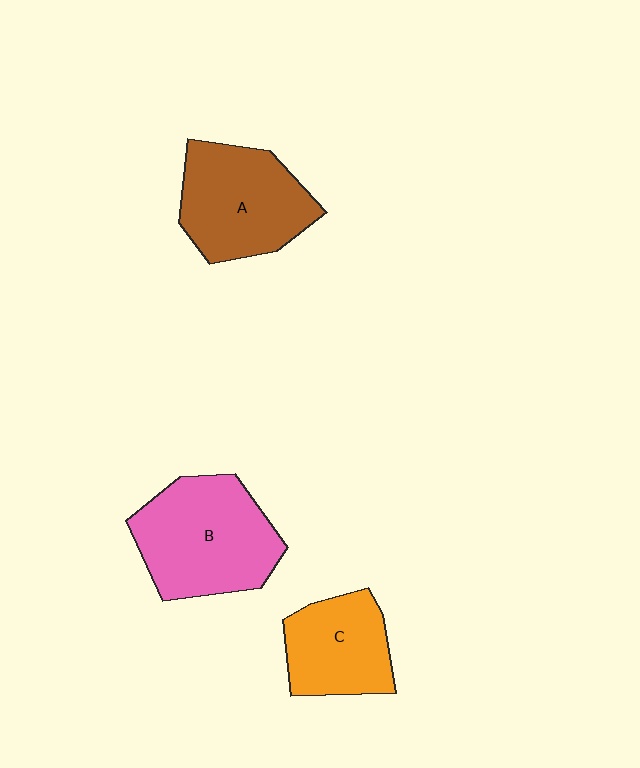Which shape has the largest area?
Shape B (pink).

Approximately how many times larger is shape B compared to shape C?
Approximately 1.5 times.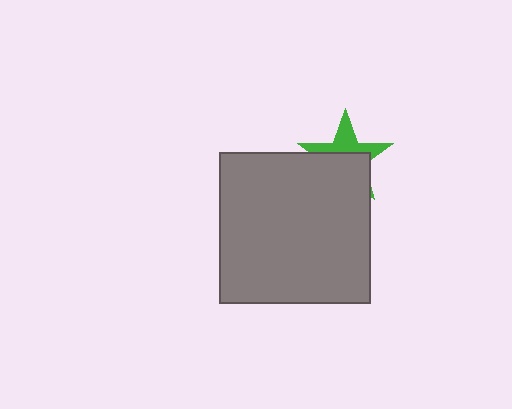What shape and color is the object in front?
The object in front is a gray rectangle.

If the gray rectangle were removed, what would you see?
You would see the complete green star.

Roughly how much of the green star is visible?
A small part of it is visible (roughly 40%).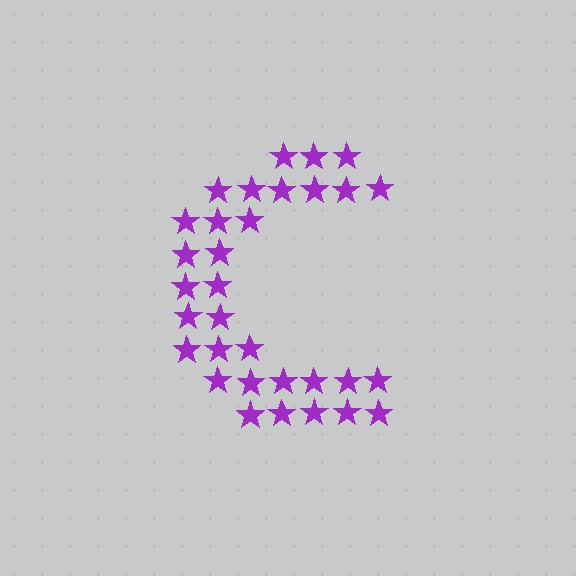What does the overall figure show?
The overall figure shows the letter C.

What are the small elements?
The small elements are stars.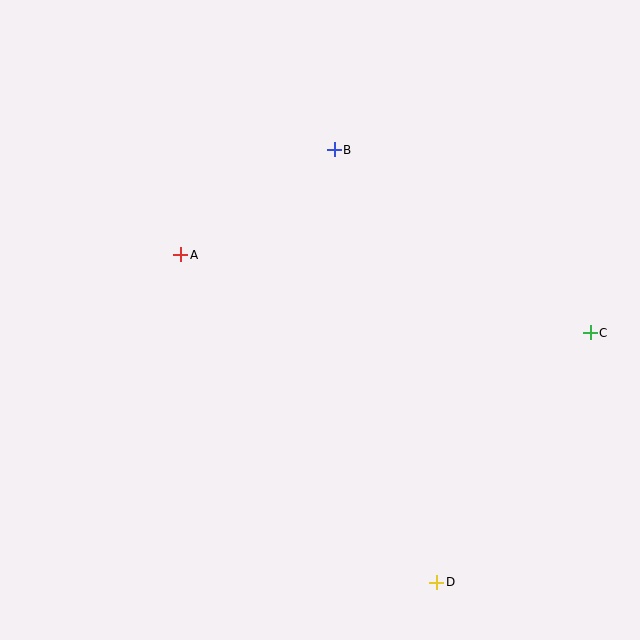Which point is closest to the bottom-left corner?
Point A is closest to the bottom-left corner.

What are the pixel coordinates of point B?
Point B is at (334, 150).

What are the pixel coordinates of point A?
Point A is at (181, 255).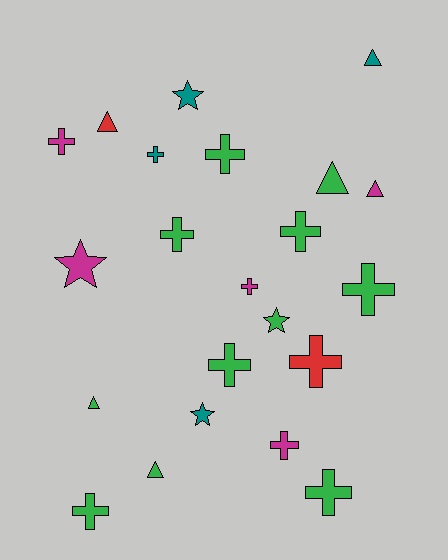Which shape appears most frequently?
Cross, with 12 objects.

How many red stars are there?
There are no red stars.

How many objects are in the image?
There are 22 objects.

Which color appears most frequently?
Green, with 11 objects.